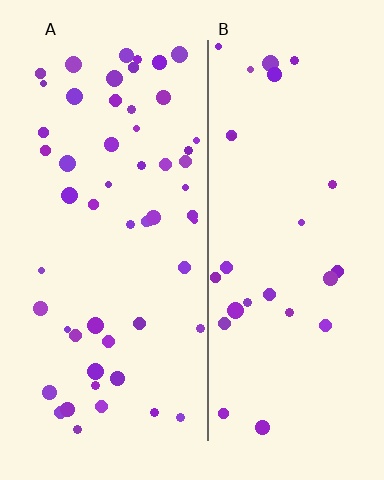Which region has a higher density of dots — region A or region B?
A (the left).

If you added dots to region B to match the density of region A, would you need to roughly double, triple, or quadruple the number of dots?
Approximately double.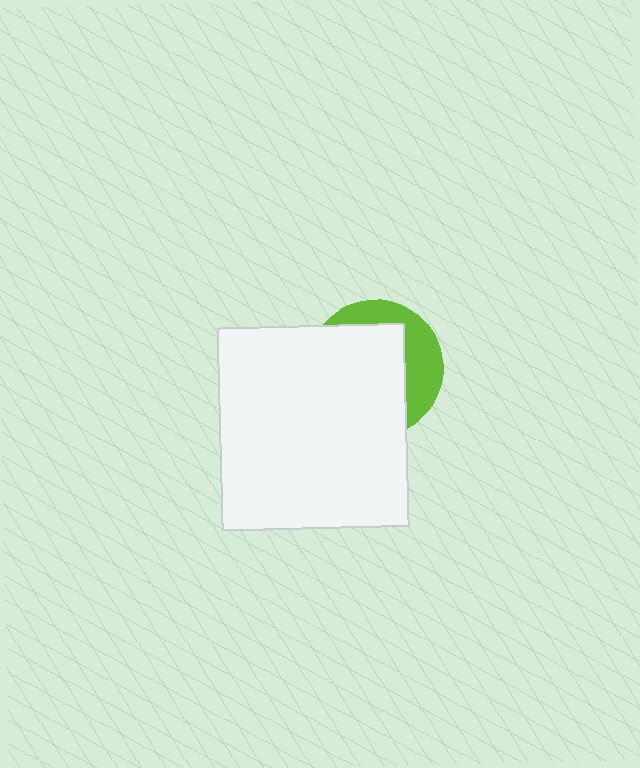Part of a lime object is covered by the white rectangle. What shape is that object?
It is a circle.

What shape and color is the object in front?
The object in front is a white rectangle.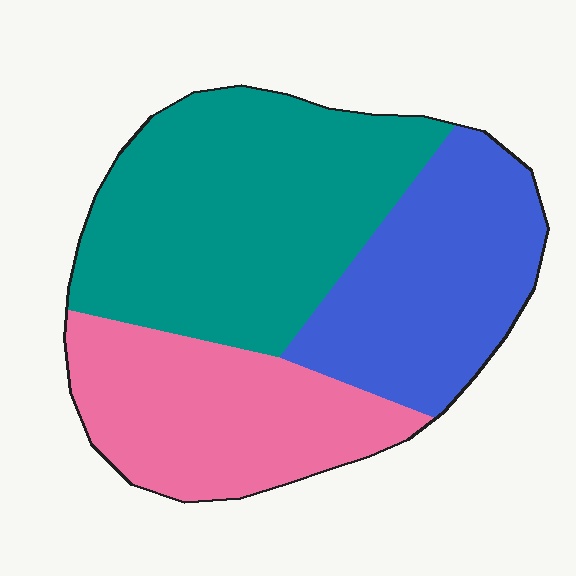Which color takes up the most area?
Teal, at roughly 45%.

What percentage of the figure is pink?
Pink takes up between a quarter and a half of the figure.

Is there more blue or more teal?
Teal.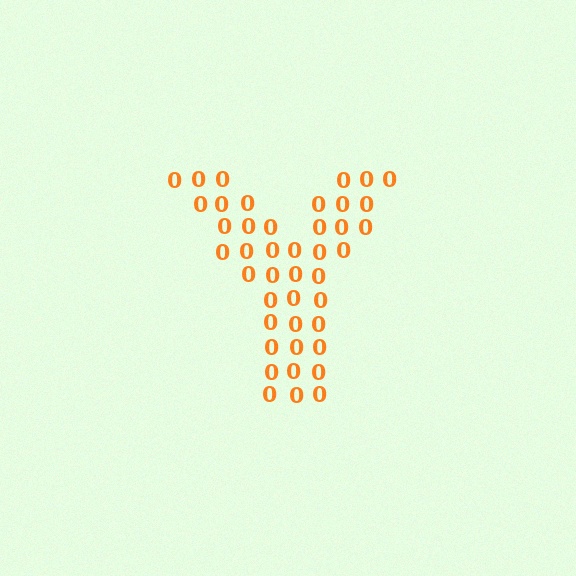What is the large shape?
The large shape is the letter Y.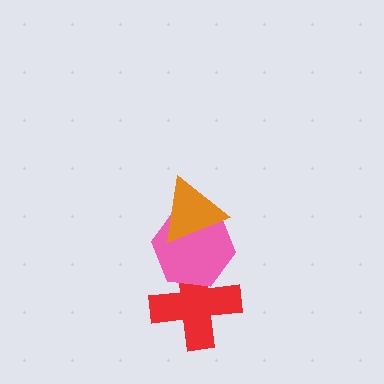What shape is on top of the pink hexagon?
The orange triangle is on top of the pink hexagon.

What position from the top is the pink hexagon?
The pink hexagon is 2nd from the top.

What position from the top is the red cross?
The red cross is 3rd from the top.